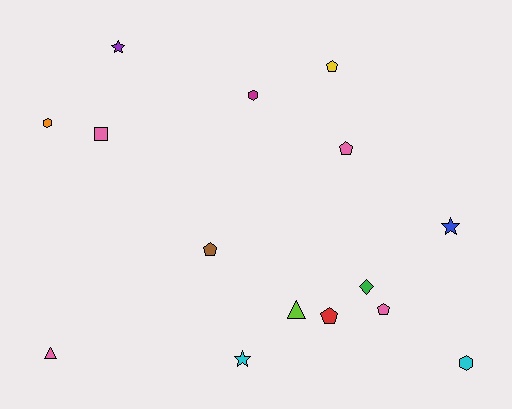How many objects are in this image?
There are 15 objects.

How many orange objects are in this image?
There is 1 orange object.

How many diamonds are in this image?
There is 1 diamond.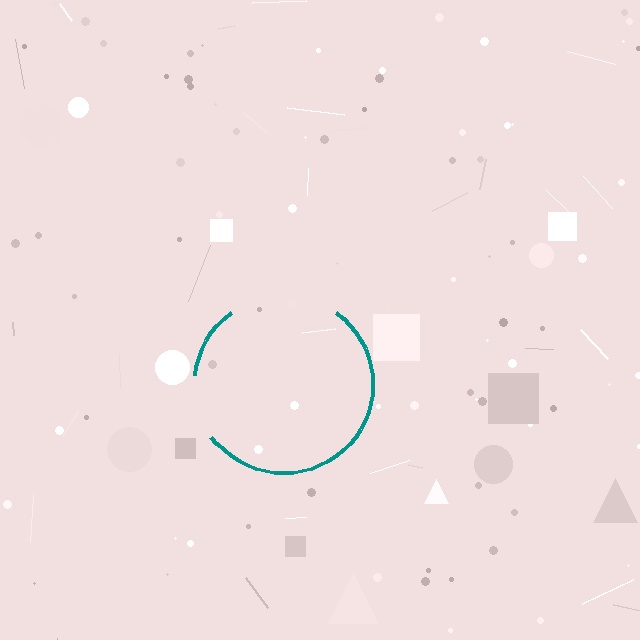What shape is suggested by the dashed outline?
The dashed outline suggests a circle.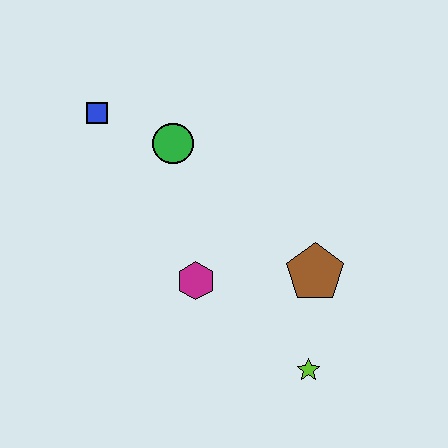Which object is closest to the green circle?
The blue square is closest to the green circle.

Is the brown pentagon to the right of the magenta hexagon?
Yes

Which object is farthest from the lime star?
The blue square is farthest from the lime star.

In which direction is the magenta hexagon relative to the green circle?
The magenta hexagon is below the green circle.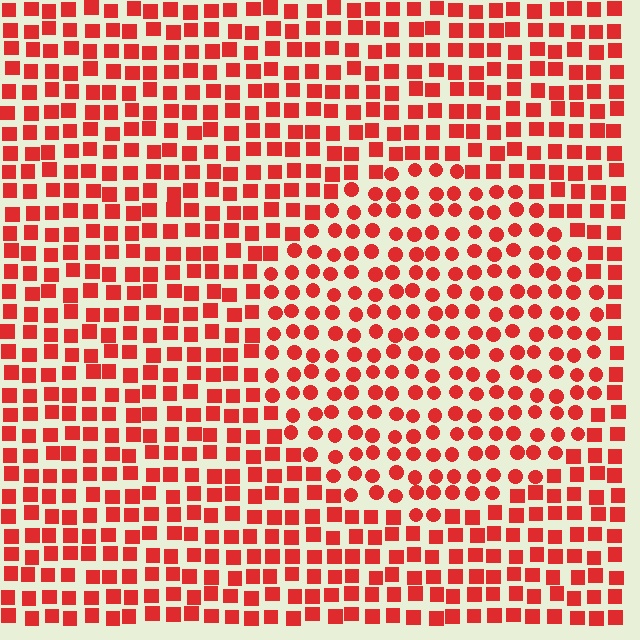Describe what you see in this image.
The image is filled with small red elements arranged in a uniform grid. A circle-shaped region contains circles, while the surrounding area contains squares. The boundary is defined purely by the change in element shape.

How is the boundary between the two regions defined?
The boundary is defined by a change in element shape: circles inside vs. squares outside. All elements share the same color and spacing.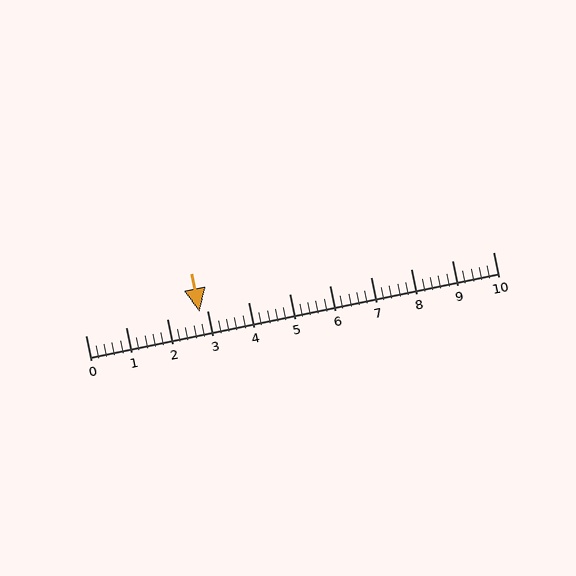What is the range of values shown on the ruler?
The ruler shows values from 0 to 10.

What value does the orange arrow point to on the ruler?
The orange arrow points to approximately 2.8.